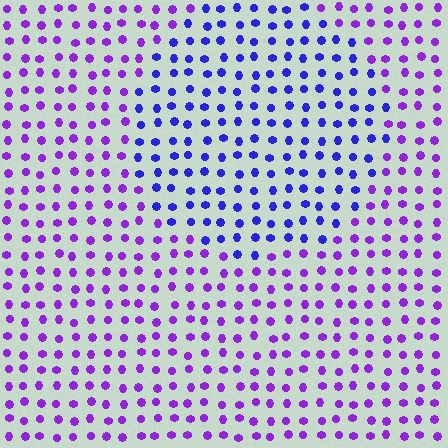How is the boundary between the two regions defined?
The boundary is defined purely by a slight shift in hue (about 36 degrees). Spacing, size, and orientation are identical on both sides.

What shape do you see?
I see a circle.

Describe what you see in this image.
The image is filled with small purple elements in a uniform arrangement. A circle-shaped region is visible where the elements are tinted to a slightly different hue, forming a subtle color boundary.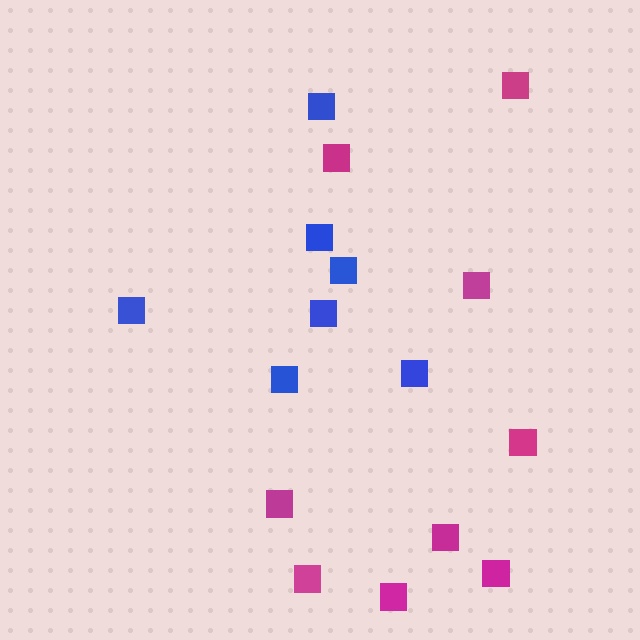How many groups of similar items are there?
There are 2 groups: one group of blue squares (7) and one group of magenta squares (9).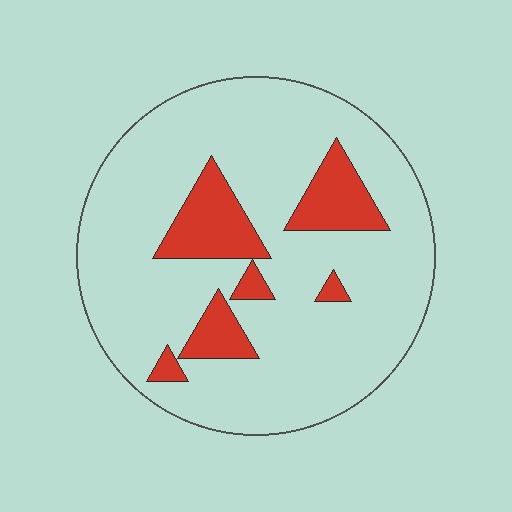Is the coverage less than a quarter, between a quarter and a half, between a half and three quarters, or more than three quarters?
Less than a quarter.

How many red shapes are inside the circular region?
6.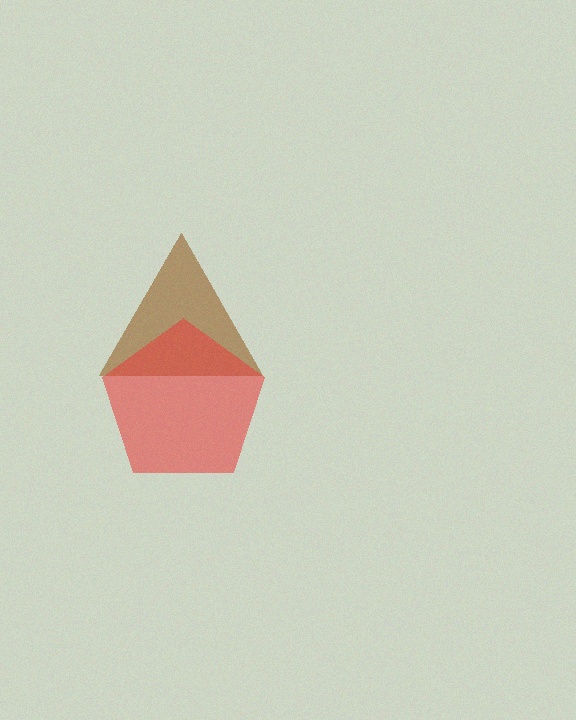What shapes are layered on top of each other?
The layered shapes are: a brown triangle, a red pentagon.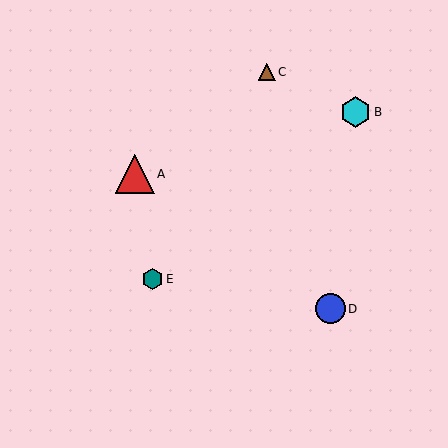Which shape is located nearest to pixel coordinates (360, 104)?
The cyan hexagon (labeled B) at (356, 112) is nearest to that location.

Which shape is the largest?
The red triangle (labeled A) is the largest.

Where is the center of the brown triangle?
The center of the brown triangle is at (267, 72).